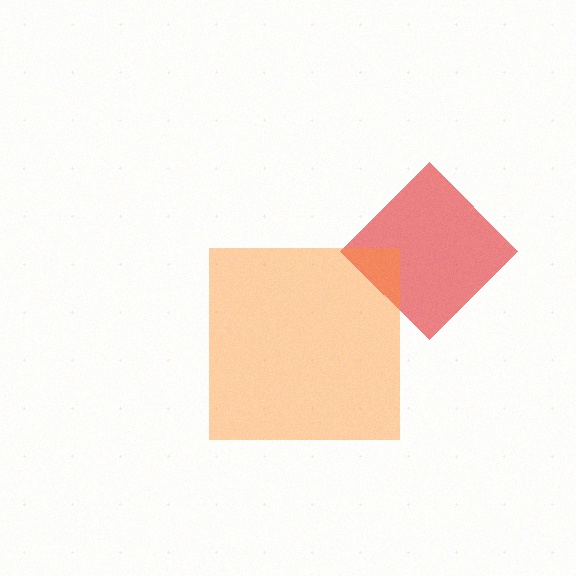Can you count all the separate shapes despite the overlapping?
Yes, there are 2 separate shapes.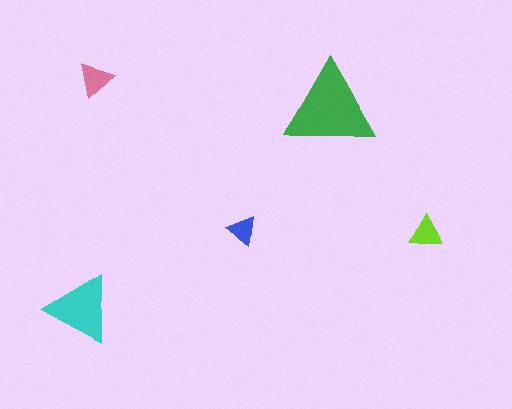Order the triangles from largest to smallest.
the green one, the cyan one, the pink one, the lime one, the blue one.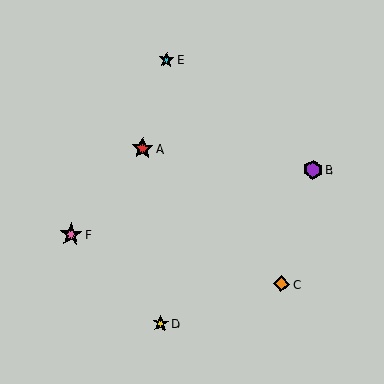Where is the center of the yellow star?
The center of the yellow star is at (160, 323).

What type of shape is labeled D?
Shape D is a yellow star.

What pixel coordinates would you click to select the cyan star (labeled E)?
Click at (166, 60) to select the cyan star E.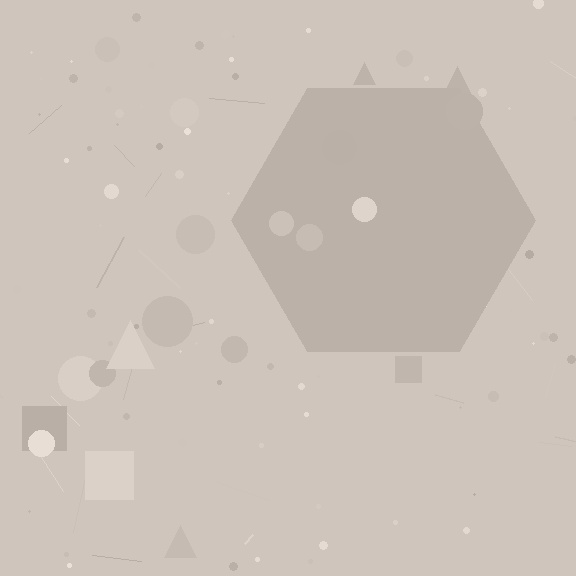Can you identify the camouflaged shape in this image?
The camouflaged shape is a hexagon.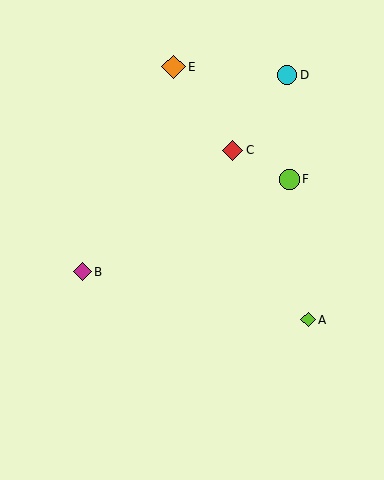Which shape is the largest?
The orange diamond (labeled E) is the largest.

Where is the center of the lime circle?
The center of the lime circle is at (289, 179).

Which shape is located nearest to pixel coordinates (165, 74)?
The orange diamond (labeled E) at (174, 67) is nearest to that location.